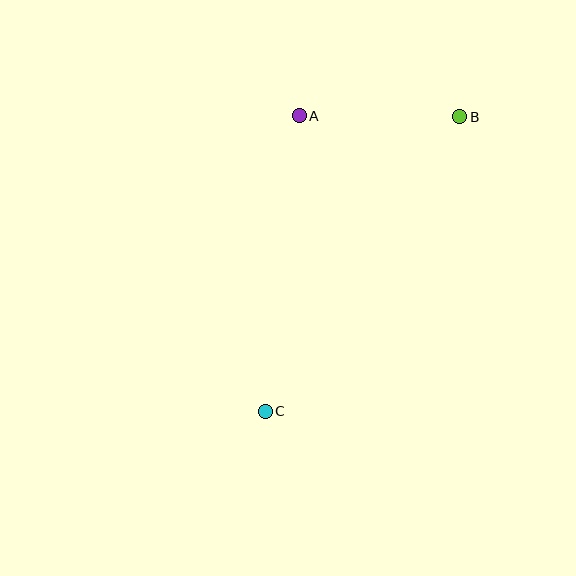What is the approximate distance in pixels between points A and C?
The distance between A and C is approximately 297 pixels.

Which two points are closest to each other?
Points A and B are closest to each other.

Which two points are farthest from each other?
Points B and C are farthest from each other.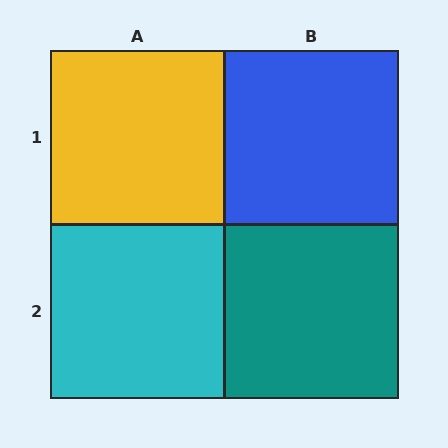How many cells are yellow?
1 cell is yellow.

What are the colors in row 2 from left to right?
Cyan, teal.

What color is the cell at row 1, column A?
Yellow.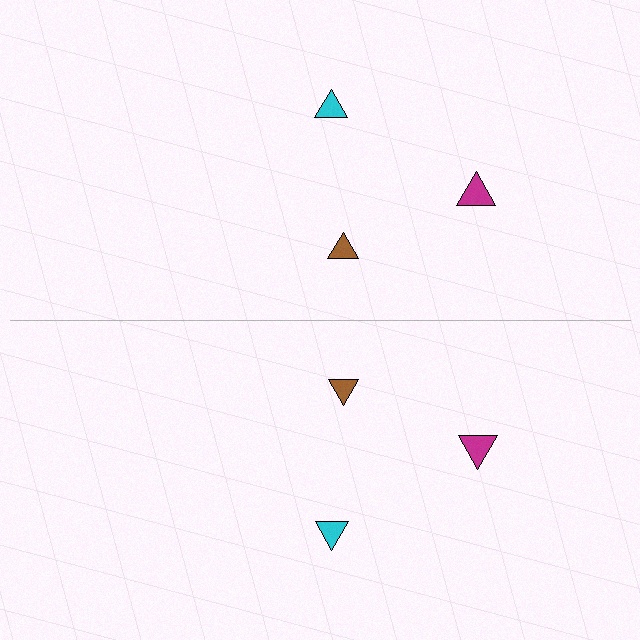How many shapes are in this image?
There are 6 shapes in this image.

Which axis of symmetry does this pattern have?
The pattern has a horizontal axis of symmetry running through the center of the image.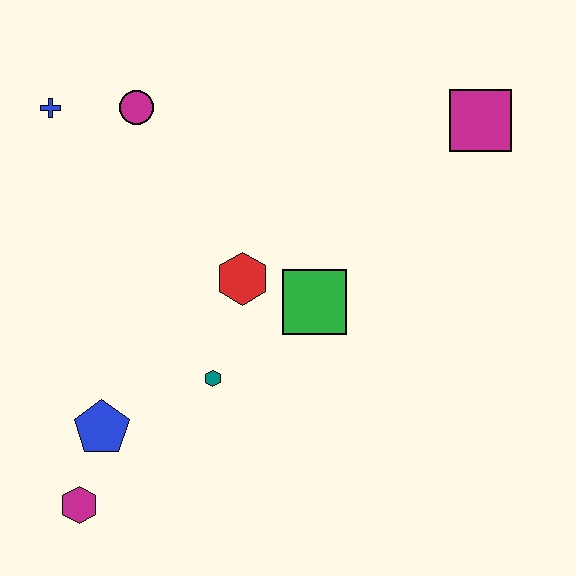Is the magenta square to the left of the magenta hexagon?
No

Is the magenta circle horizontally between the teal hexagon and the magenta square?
No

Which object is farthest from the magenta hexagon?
The magenta square is farthest from the magenta hexagon.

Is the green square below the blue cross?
Yes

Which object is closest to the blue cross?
The magenta circle is closest to the blue cross.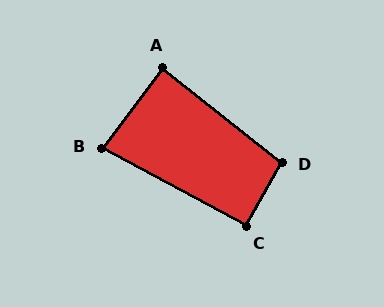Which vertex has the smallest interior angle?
B, at approximately 81 degrees.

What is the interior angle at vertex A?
Approximately 89 degrees (approximately right).